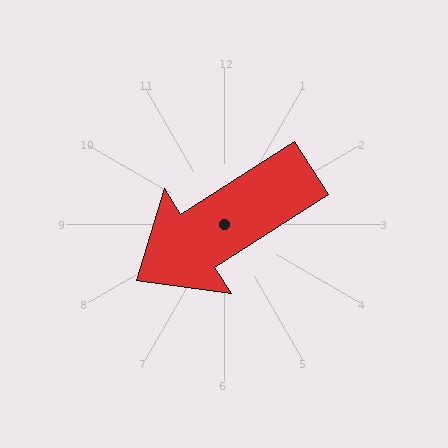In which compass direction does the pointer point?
Southwest.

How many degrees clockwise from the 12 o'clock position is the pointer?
Approximately 237 degrees.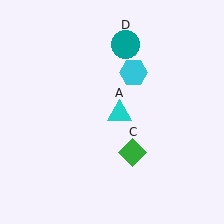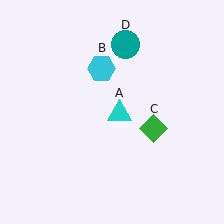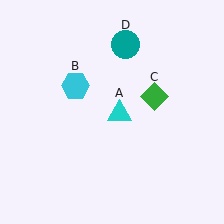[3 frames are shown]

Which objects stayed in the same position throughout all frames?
Cyan triangle (object A) and teal circle (object D) remained stationary.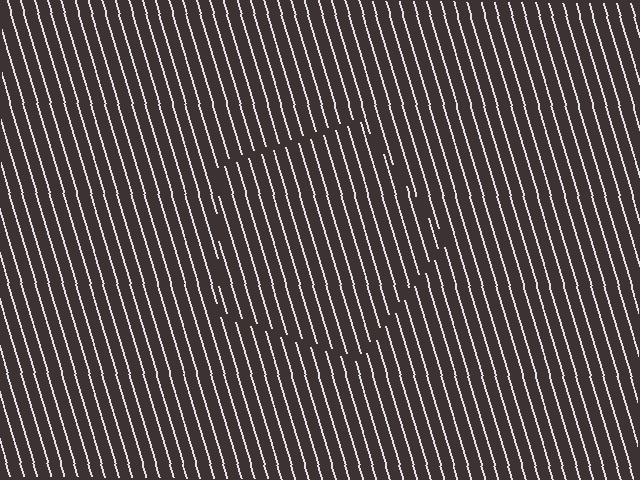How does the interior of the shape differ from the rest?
The interior of the shape contains the same grating, shifted by half a period — the contour is defined by the phase discontinuity where line-ends from the inner and outer gratings abut.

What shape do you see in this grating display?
An illusory pentagon. The interior of the shape contains the same grating, shifted by half a period — the contour is defined by the phase discontinuity where line-ends from the inner and outer gratings abut.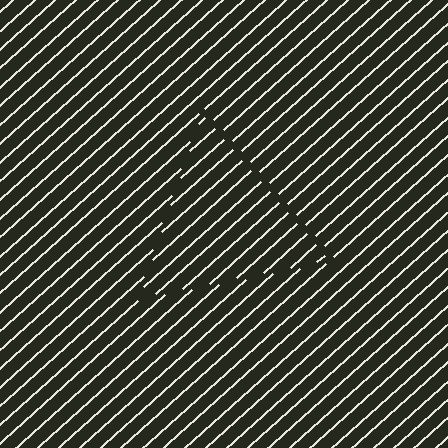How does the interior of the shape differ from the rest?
The interior of the shape contains the same grating, shifted by half a period — the contour is defined by the phase discontinuity where line-ends from the inner and outer gratings abut.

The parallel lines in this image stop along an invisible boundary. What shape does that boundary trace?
An illusory triangle. The interior of the shape contains the same grating, shifted by half a period — the contour is defined by the phase discontinuity where line-ends from the inner and outer gratings abut.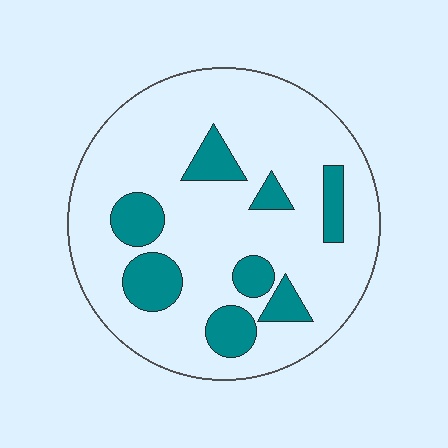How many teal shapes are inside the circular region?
8.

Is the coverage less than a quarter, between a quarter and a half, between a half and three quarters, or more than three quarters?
Less than a quarter.